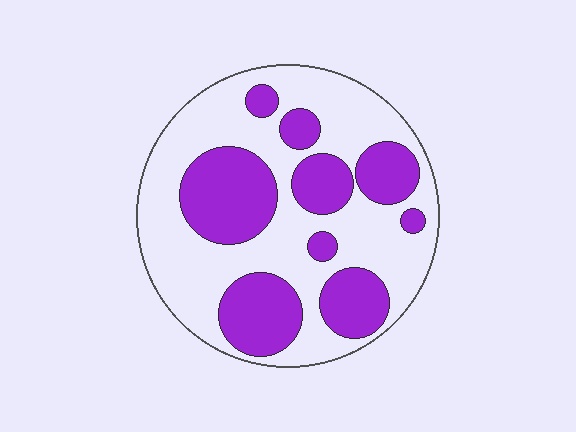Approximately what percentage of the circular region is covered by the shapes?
Approximately 40%.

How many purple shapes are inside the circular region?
9.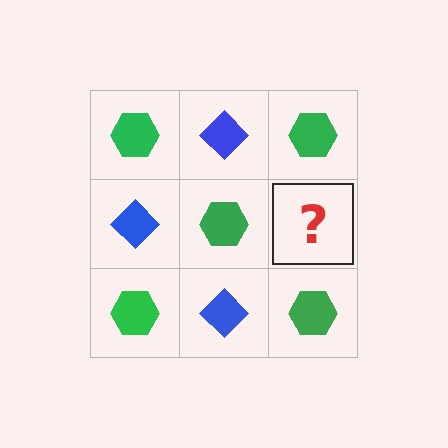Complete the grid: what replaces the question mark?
The question mark should be replaced with a blue diamond.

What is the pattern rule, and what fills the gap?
The rule is that it alternates green hexagon and blue diamond in a checkerboard pattern. The gap should be filled with a blue diamond.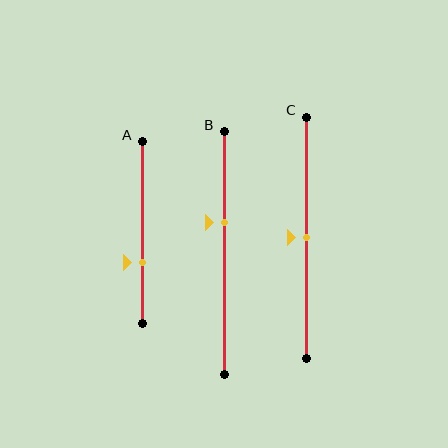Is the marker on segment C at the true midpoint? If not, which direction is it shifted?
Yes, the marker on segment C is at the true midpoint.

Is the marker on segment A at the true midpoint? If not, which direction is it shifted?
No, the marker on segment A is shifted downward by about 17% of the segment length.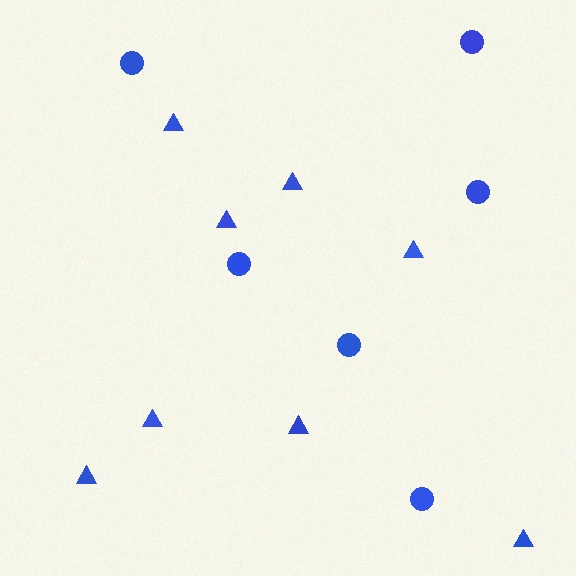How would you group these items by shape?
There are 2 groups: one group of triangles (8) and one group of circles (6).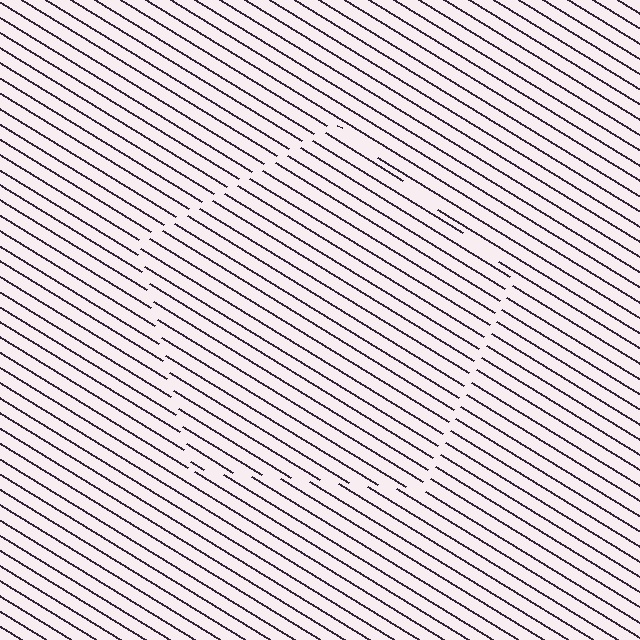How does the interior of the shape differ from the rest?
The interior of the shape contains the same grating, shifted by half a period — the contour is defined by the phase discontinuity where line-ends from the inner and outer gratings abut.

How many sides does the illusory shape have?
5 sides — the line-ends trace a pentagon.